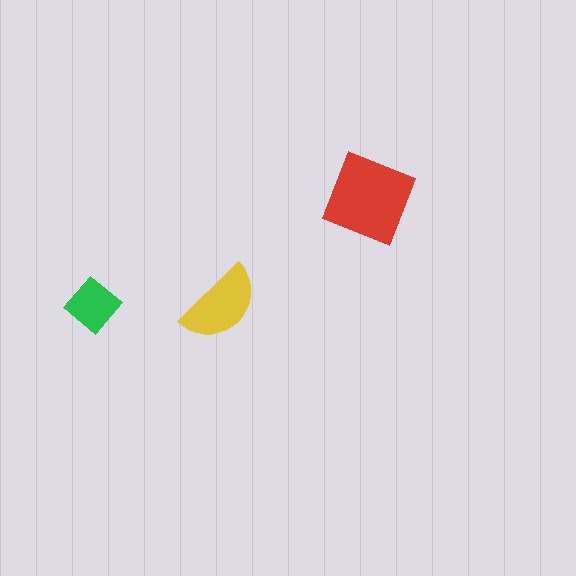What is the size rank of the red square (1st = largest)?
1st.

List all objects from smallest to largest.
The green diamond, the yellow semicircle, the red square.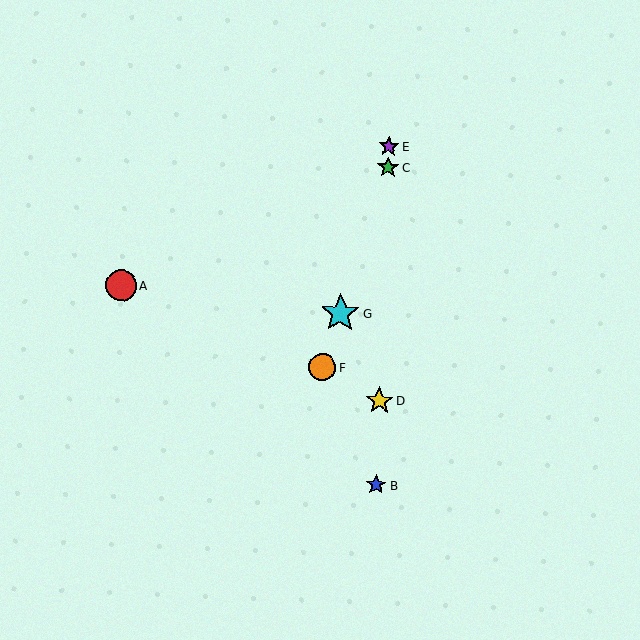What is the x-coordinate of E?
Object E is at x≈389.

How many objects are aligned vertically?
4 objects (B, C, D, E) are aligned vertically.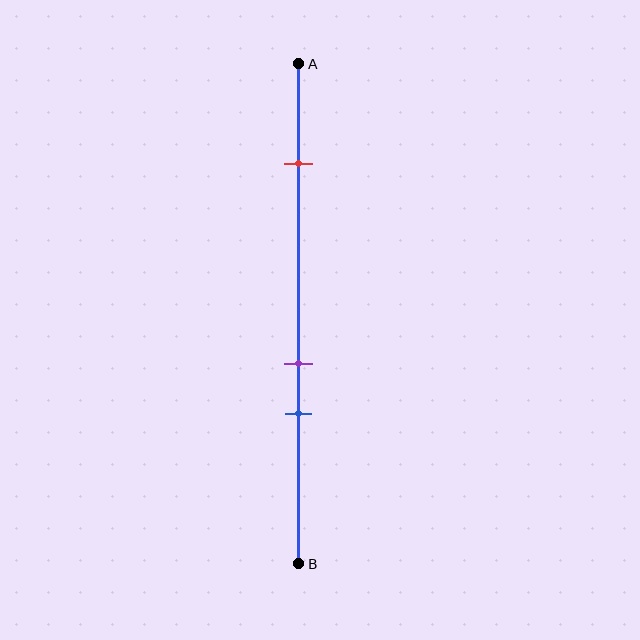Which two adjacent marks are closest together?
The purple and blue marks are the closest adjacent pair.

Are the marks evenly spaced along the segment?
No, the marks are not evenly spaced.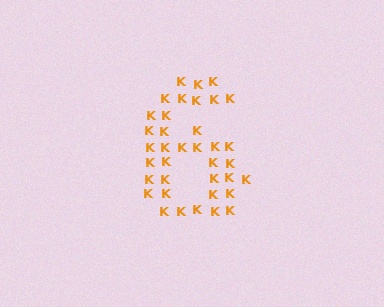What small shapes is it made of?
It is made of small letter K's.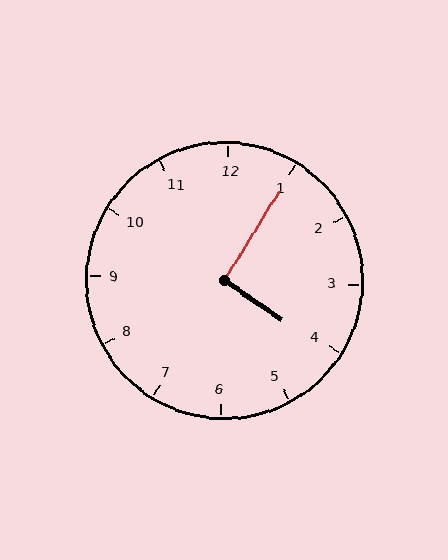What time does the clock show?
4:05.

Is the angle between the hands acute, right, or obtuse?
It is right.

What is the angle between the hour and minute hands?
Approximately 92 degrees.